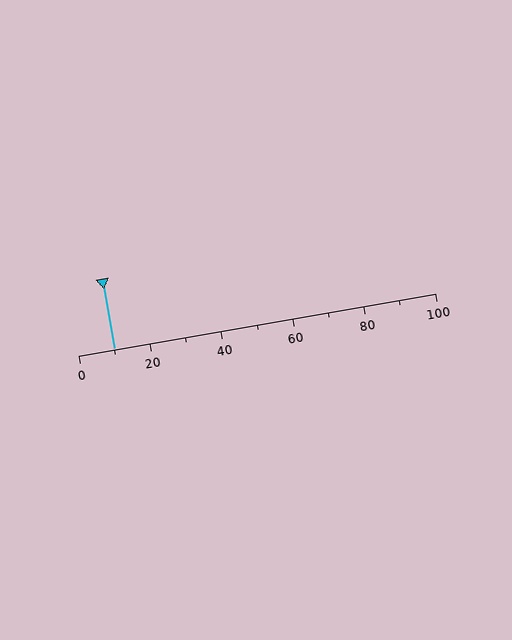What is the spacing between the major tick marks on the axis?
The major ticks are spaced 20 apart.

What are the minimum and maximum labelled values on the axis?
The axis runs from 0 to 100.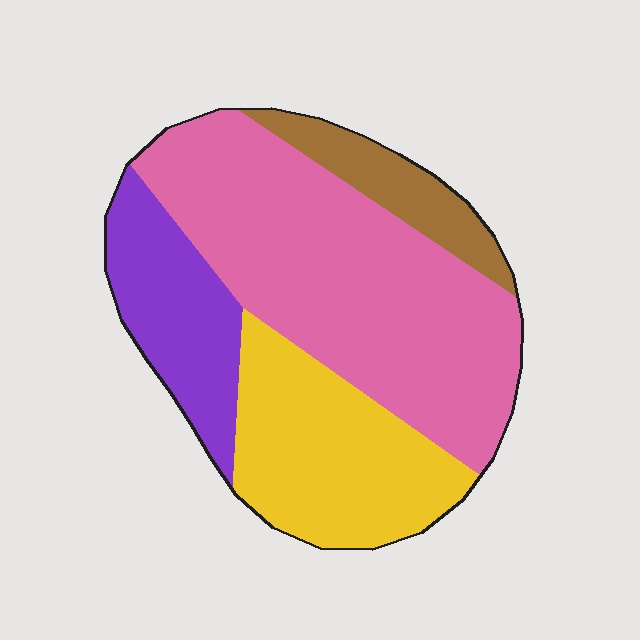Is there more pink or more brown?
Pink.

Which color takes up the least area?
Brown, at roughly 10%.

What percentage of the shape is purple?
Purple takes up about one sixth (1/6) of the shape.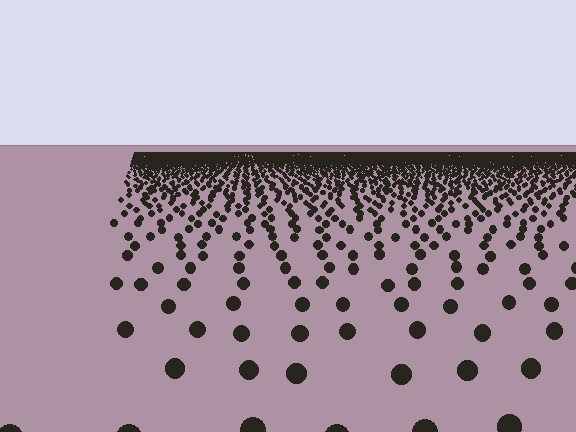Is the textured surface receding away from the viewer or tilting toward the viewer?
The surface is receding away from the viewer. Texture elements get smaller and denser toward the top.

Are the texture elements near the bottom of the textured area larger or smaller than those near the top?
Larger. Near the bottom, elements are closer to the viewer and appear at a bigger on-screen size.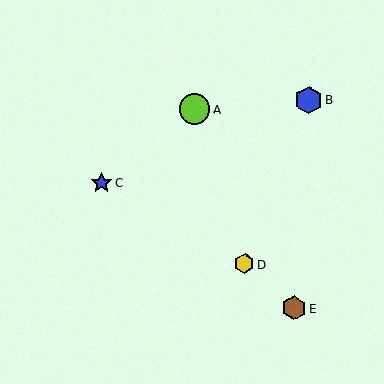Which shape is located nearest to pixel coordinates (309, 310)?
The brown hexagon (labeled E) at (294, 308) is nearest to that location.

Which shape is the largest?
The lime circle (labeled A) is the largest.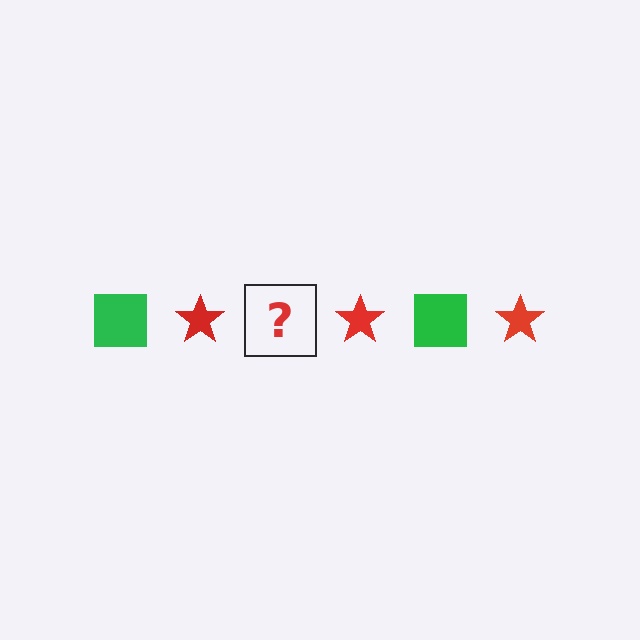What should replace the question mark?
The question mark should be replaced with a green square.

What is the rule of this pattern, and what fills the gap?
The rule is that the pattern alternates between green square and red star. The gap should be filled with a green square.